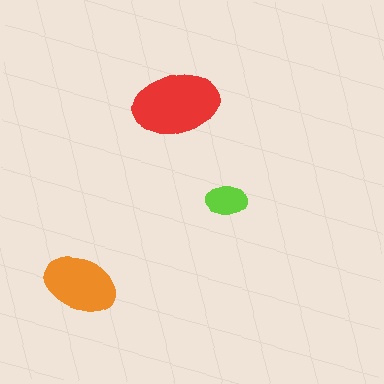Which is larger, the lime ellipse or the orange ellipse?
The orange one.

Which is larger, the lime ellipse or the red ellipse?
The red one.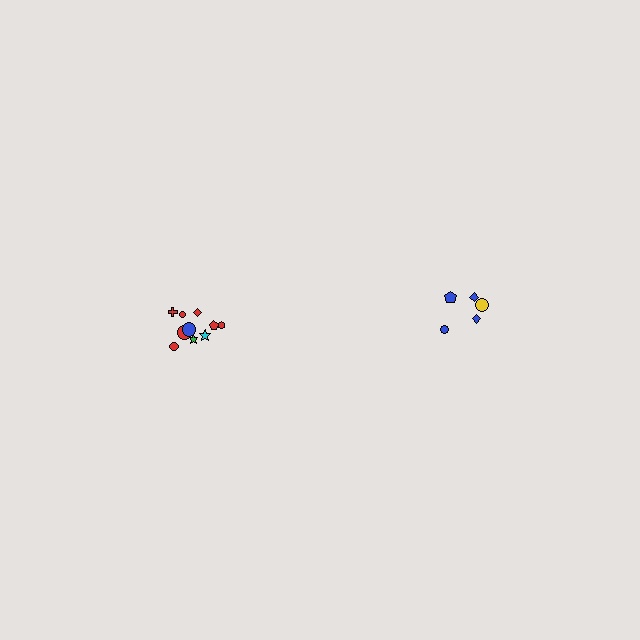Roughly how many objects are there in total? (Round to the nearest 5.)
Roughly 15 objects in total.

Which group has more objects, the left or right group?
The left group.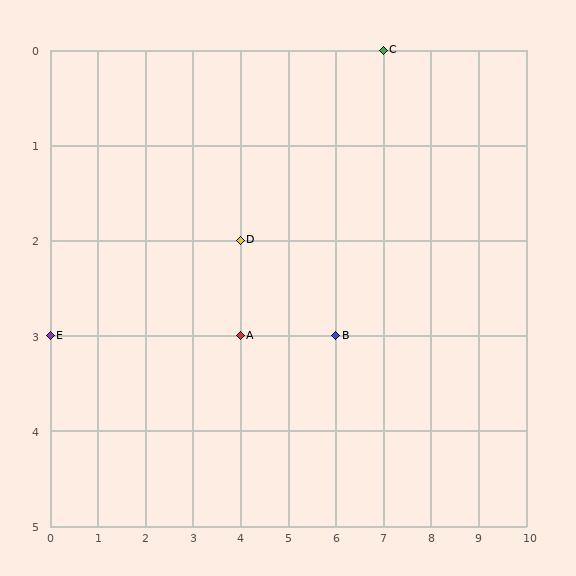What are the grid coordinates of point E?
Point E is at grid coordinates (0, 3).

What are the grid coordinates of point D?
Point D is at grid coordinates (4, 2).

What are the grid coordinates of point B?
Point B is at grid coordinates (6, 3).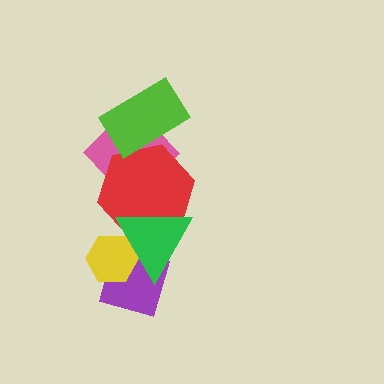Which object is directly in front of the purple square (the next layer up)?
The yellow hexagon is directly in front of the purple square.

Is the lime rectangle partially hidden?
No, no other shape covers it.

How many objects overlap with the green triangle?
3 objects overlap with the green triangle.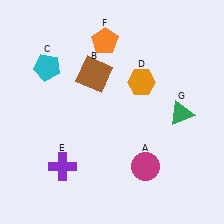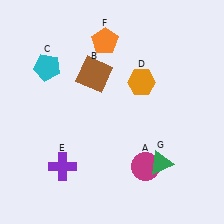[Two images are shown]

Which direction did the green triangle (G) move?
The green triangle (G) moved down.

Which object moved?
The green triangle (G) moved down.